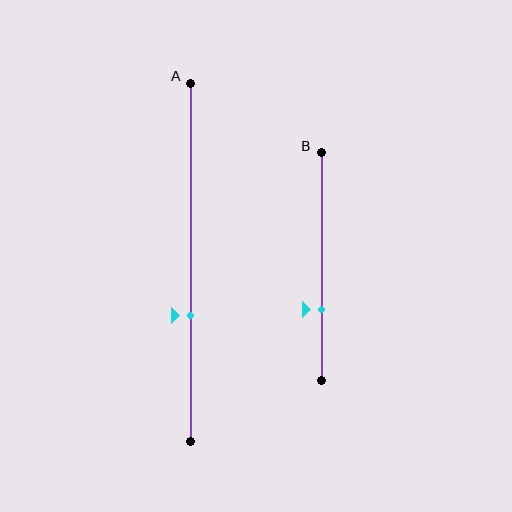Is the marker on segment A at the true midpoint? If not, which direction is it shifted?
No, the marker on segment A is shifted downward by about 15% of the segment length.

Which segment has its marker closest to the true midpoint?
Segment A has its marker closest to the true midpoint.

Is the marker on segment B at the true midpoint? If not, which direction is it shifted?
No, the marker on segment B is shifted downward by about 19% of the segment length.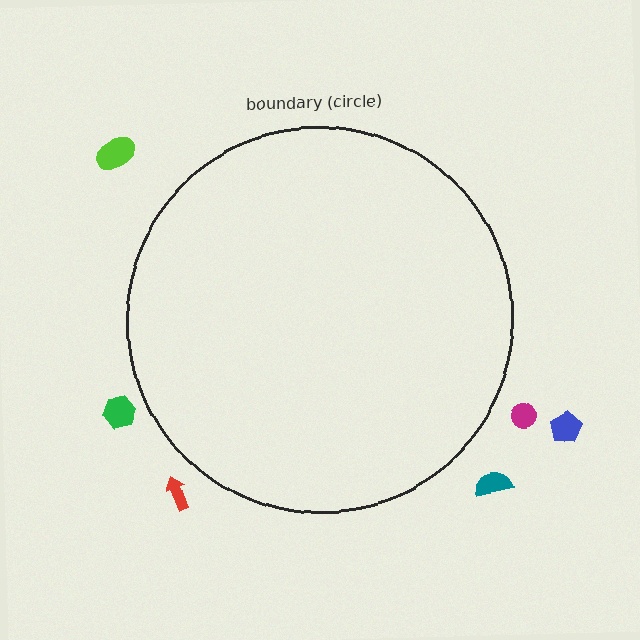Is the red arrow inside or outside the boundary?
Outside.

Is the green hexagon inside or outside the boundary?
Outside.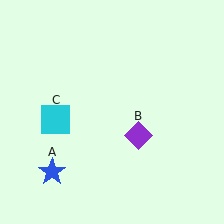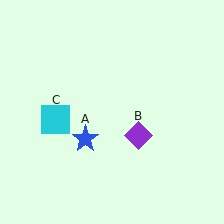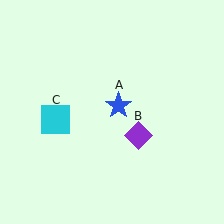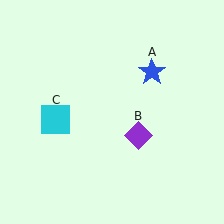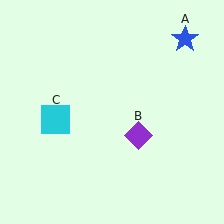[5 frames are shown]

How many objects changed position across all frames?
1 object changed position: blue star (object A).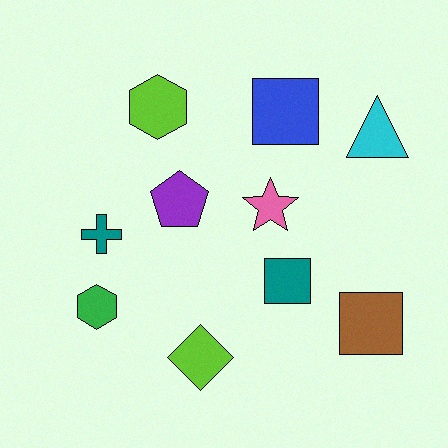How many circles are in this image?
There are no circles.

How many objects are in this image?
There are 10 objects.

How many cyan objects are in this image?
There is 1 cyan object.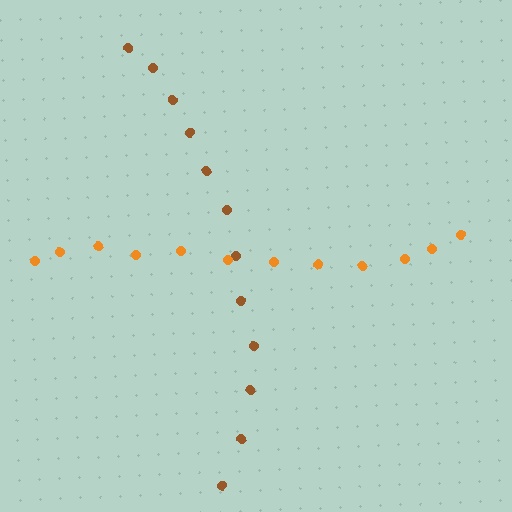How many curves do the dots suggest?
There are 2 distinct paths.